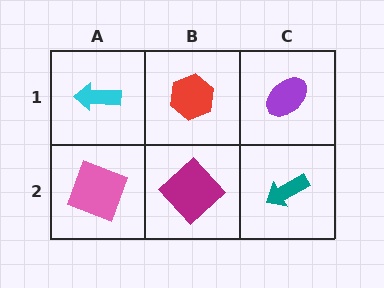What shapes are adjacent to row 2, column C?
A purple ellipse (row 1, column C), a magenta diamond (row 2, column B).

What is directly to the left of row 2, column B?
A pink square.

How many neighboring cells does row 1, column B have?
3.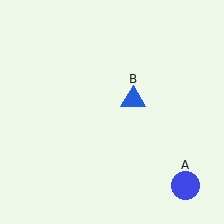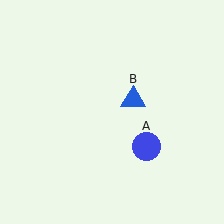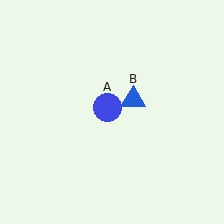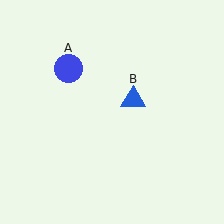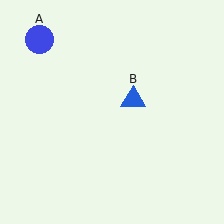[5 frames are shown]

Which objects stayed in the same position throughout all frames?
Blue triangle (object B) remained stationary.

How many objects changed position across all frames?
1 object changed position: blue circle (object A).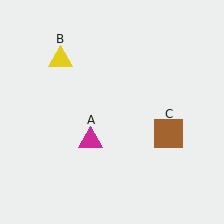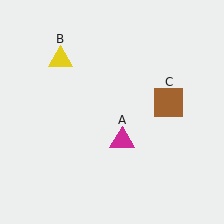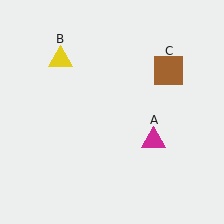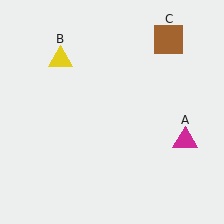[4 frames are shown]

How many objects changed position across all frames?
2 objects changed position: magenta triangle (object A), brown square (object C).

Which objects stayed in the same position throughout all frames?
Yellow triangle (object B) remained stationary.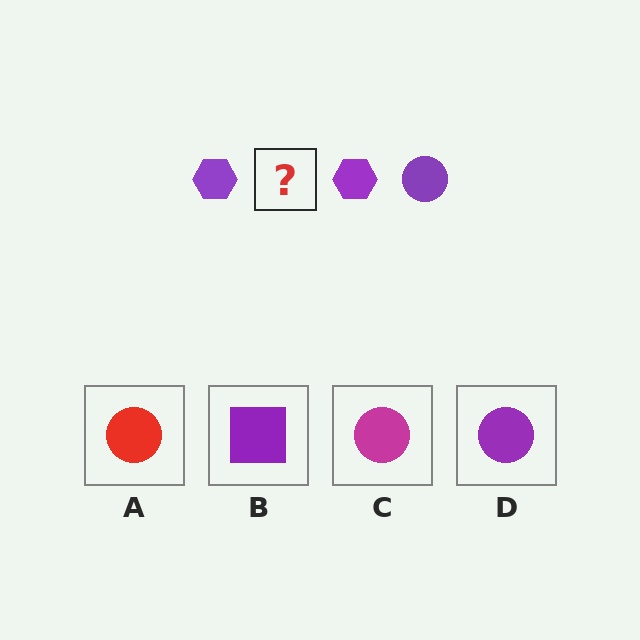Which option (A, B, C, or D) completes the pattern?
D.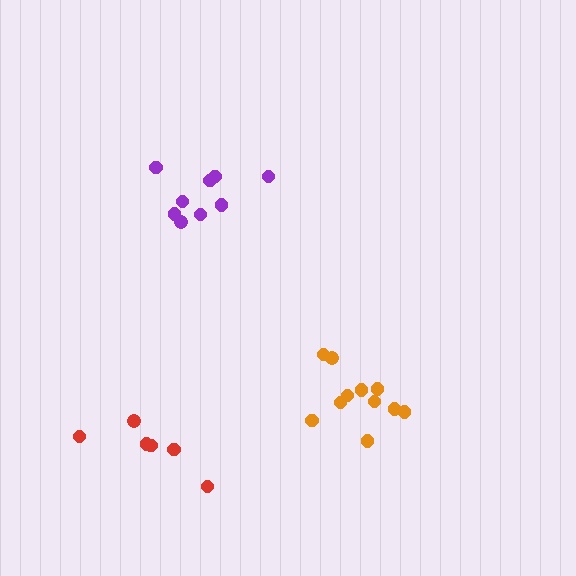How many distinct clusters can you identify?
There are 3 distinct clusters.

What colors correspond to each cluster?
The clusters are colored: red, orange, purple.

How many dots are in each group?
Group 1: 6 dots, Group 2: 11 dots, Group 3: 9 dots (26 total).